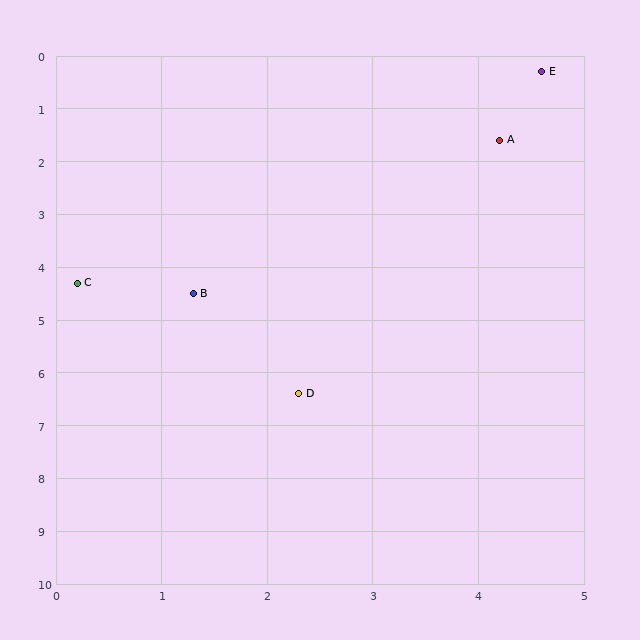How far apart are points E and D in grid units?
Points E and D are about 6.5 grid units apart.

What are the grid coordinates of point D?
Point D is at approximately (2.3, 6.4).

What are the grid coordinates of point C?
Point C is at approximately (0.2, 4.3).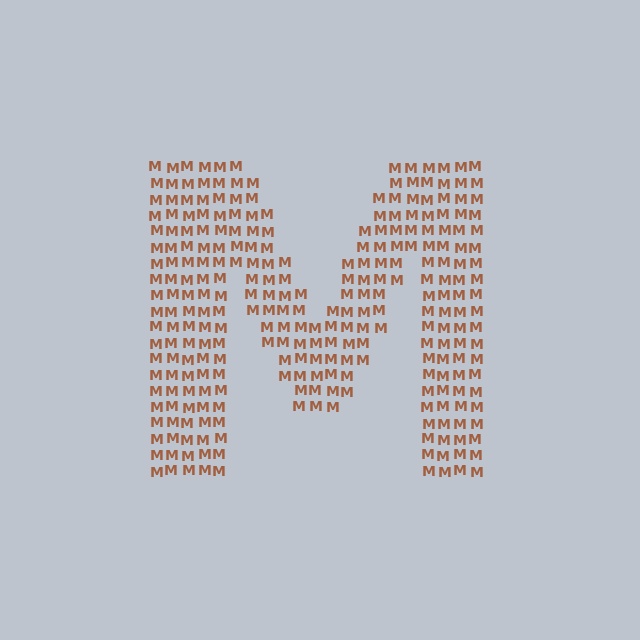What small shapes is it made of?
It is made of small letter M's.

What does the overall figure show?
The overall figure shows the letter M.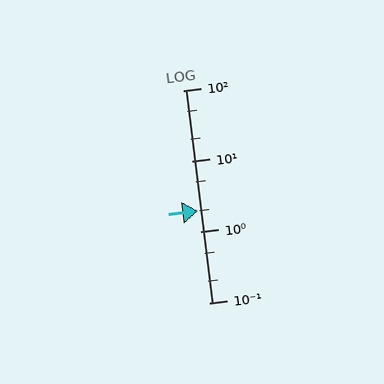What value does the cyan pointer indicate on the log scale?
The pointer indicates approximately 2.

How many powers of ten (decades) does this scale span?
The scale spans 3 decades, from 0.1 to 100.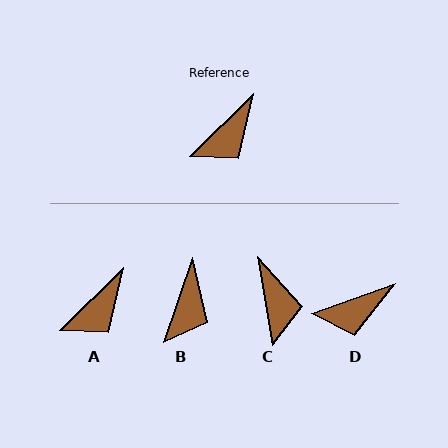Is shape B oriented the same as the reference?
No, it is off by about 26 degrees.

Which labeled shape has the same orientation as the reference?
A.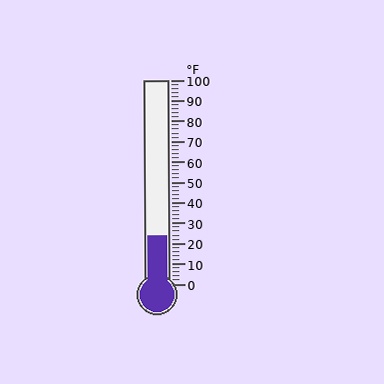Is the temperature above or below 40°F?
The temperature is below 40°F.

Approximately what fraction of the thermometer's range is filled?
The thermometer is filled to approximately 25% of its range.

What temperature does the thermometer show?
The thermometer shows approximately 24°F.